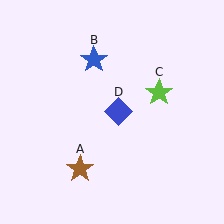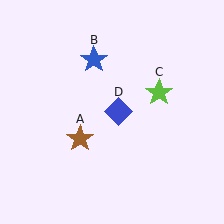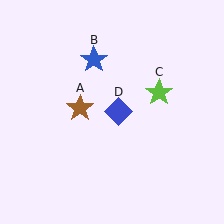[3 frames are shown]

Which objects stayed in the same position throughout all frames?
Blue star (object B) and lime star (object C) and blue diamond (object D) remained stationary.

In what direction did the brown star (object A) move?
The brown star (object A) moved up.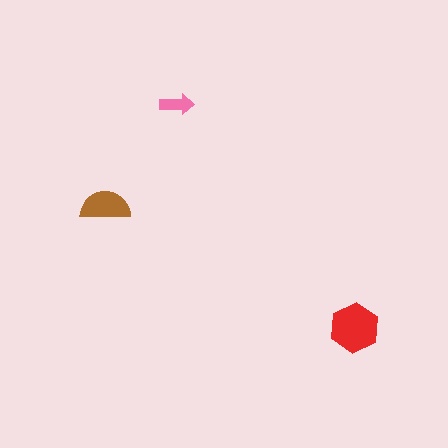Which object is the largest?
The red hexagon.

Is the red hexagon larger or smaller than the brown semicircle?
Larger.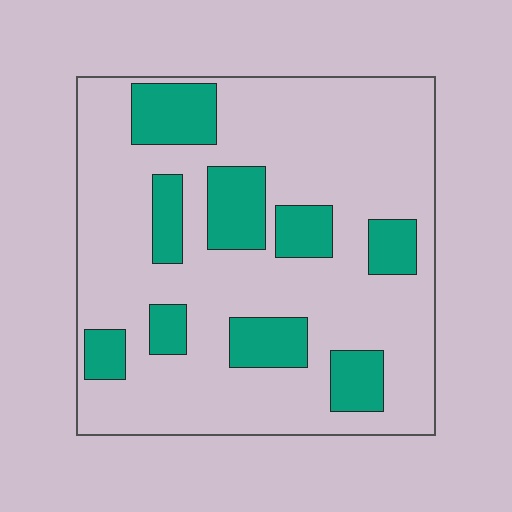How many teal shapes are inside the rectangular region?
9.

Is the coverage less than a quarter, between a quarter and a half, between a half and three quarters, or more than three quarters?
Less than a quarter.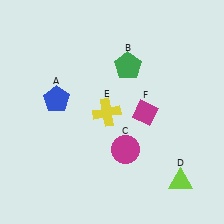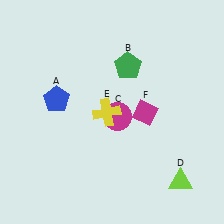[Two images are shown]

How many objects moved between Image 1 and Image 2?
1 object moved between the two images.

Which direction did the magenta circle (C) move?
The magenta circle (C) moved up.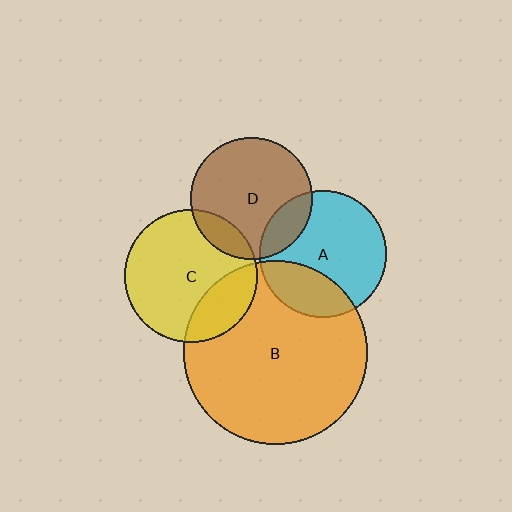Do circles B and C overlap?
Yes.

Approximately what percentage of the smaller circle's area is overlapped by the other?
Approximately 25%.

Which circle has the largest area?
Circle B (orange).